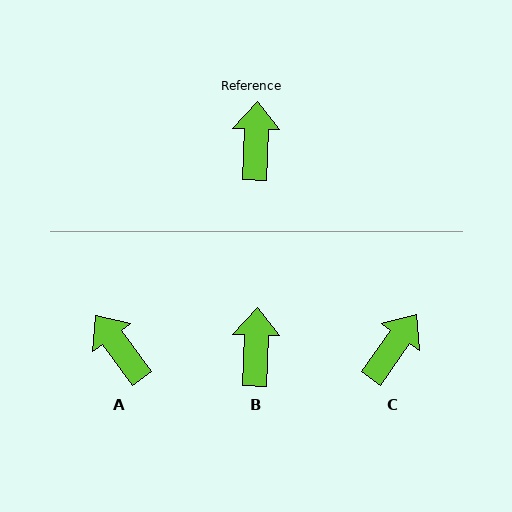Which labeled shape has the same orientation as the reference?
B.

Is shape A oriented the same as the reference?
No, it is off by about 39 degrees.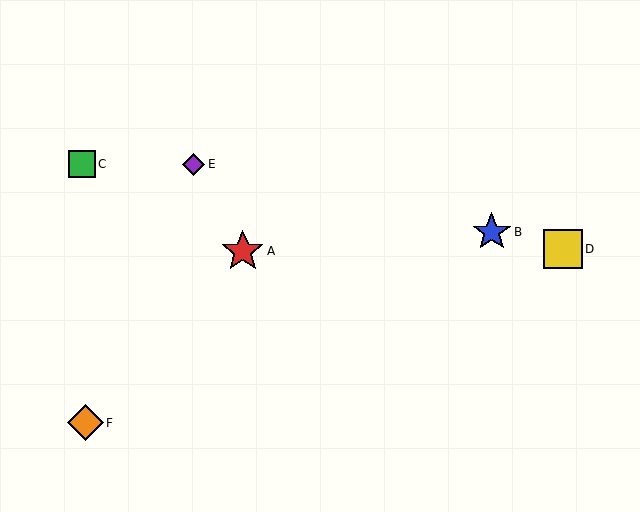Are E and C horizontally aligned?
Yes, both are at y≈164.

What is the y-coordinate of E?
Object E is at y≈164.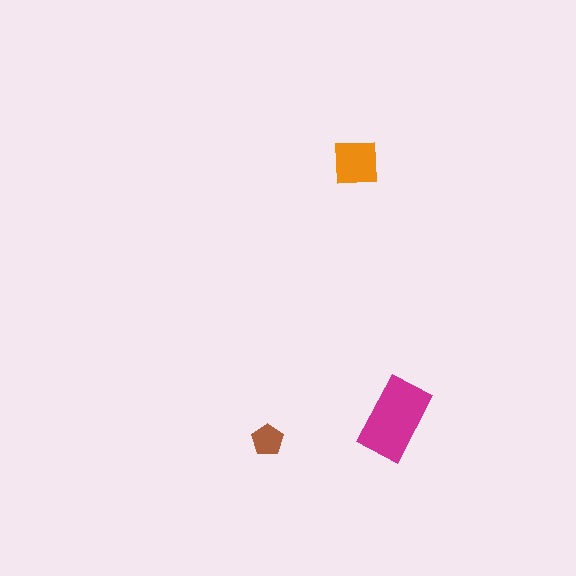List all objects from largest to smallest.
The magenta rectangle, the orange square, the brown pentagon.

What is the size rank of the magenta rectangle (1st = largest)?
1st.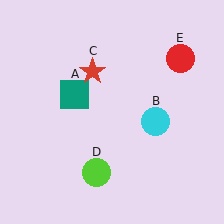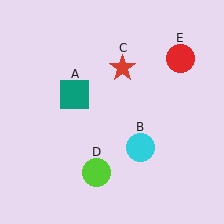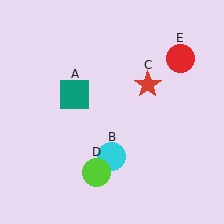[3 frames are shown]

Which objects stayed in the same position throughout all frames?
Teal square (object A) and lime circle (object D) and red circle (object E) remained stationary.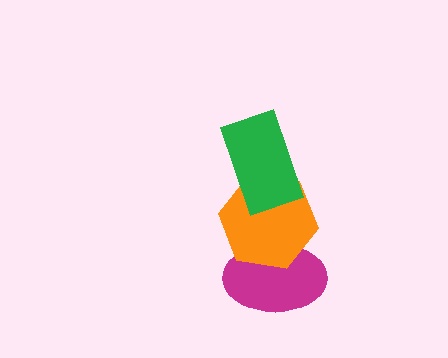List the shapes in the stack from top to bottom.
From top to bottom: the green rectangle, the orange hexagon, the magenta ellipse.